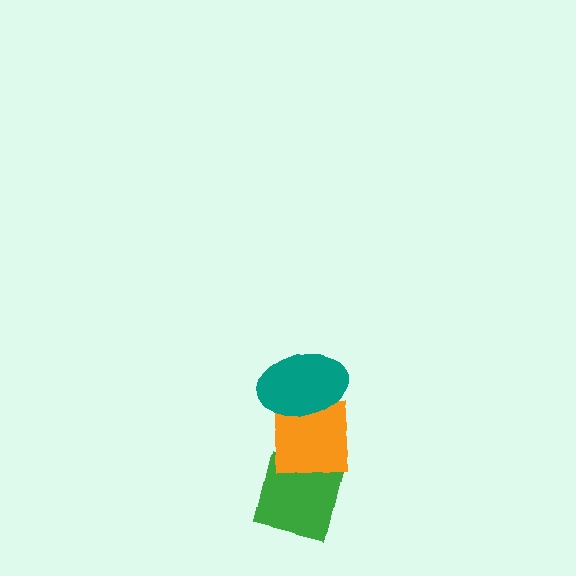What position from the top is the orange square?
The orange square is 2nd from the top.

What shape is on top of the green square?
The orange square is on top of the green square.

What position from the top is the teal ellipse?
The teal ellipse is 1st from the top.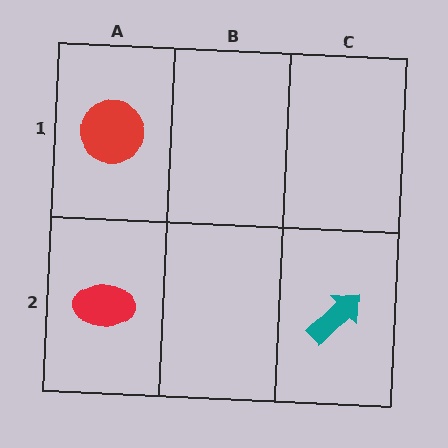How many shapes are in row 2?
2 shapes.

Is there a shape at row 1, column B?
No, that cell is empty.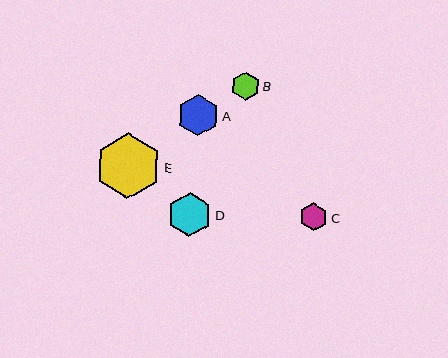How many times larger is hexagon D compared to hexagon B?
Hexagon D is approximately 1.5 times the size of hexagon B.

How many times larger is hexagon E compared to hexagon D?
Hexagon E is approximately 1.5 times the size of hexagon D.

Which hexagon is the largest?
Hexagon E is the largest with a size of approximately 65 pixels.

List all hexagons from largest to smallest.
From largest to smallest: E, D, A, B, C.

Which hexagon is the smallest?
Hexagon C is the smallest with a size of approximately 27 pixels.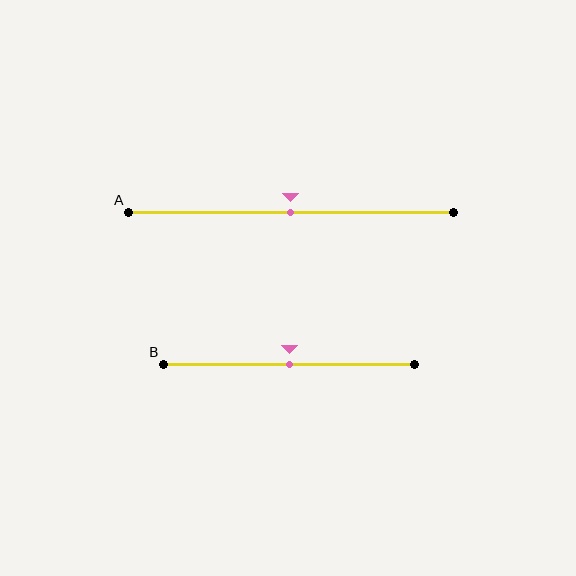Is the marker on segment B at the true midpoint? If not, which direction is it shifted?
Yes, the marker on segment B is at the true midpoint.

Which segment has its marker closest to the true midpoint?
Segment A has its marker closest to the true midpoint.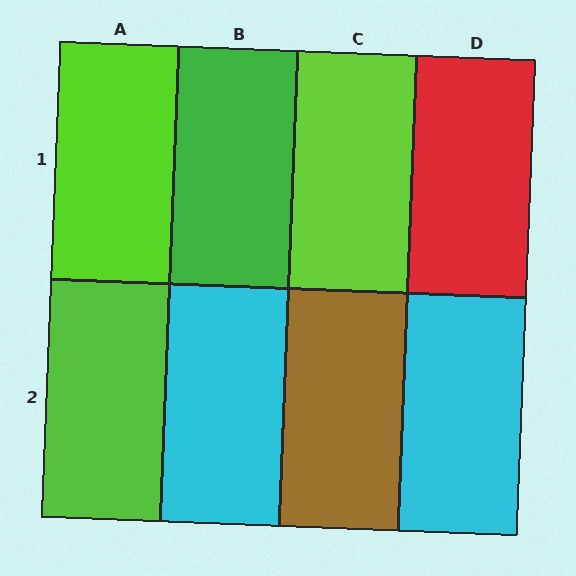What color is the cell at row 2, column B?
Cyan.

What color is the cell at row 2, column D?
Cyan.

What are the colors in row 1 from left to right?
Lime, green, lime, red.